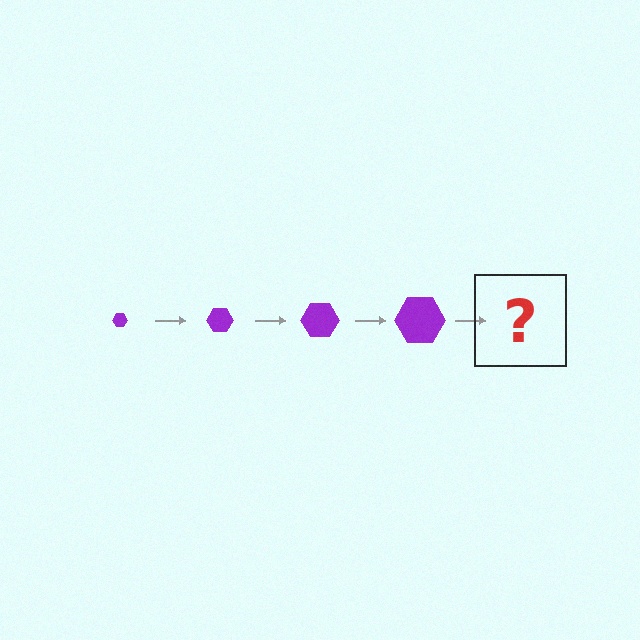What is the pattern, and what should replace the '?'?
The pattern is that the hexagon gets progressively larger each step. The '?' should be a purple hexagon, larger than the previous one.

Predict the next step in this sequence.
The next step is a purple hexagon, larger than the previous one.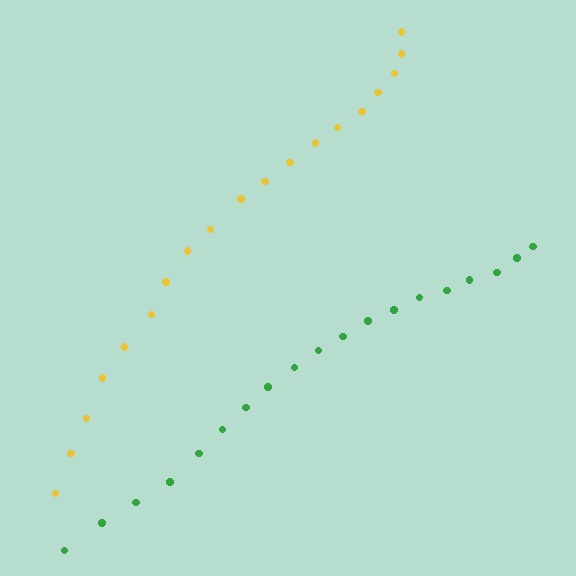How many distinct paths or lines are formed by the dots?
There are 2 distinct paths.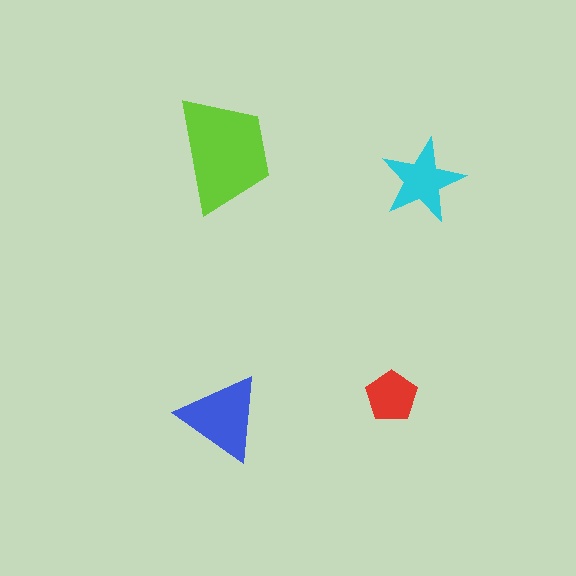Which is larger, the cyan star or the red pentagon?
The cyan star.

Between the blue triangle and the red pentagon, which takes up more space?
The blue triangle.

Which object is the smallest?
The red pentagon.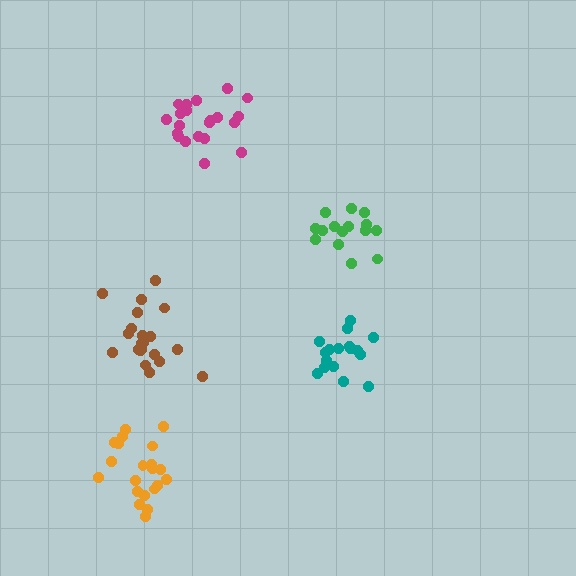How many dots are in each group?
Group 1: 21 dots, Group 2: 17 dots, Group 3: 21 dots, Group 4: 15 dots, Group 5: 21 dots (95 total).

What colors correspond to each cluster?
The clusters are colored: brown, teal, magenta, green, orange.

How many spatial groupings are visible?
There are 5 spatial groupings.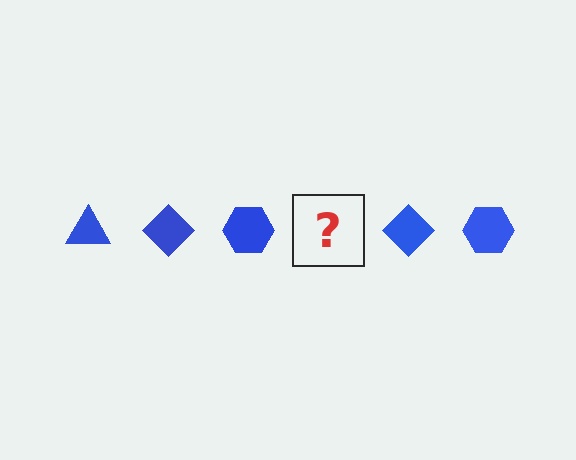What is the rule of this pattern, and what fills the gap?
The rule is that the pattern cycles through triangle, diamond, hexagon shapes in blue. The gap should be filled with a blue triangle.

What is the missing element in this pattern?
The missing element is a blue triangle.